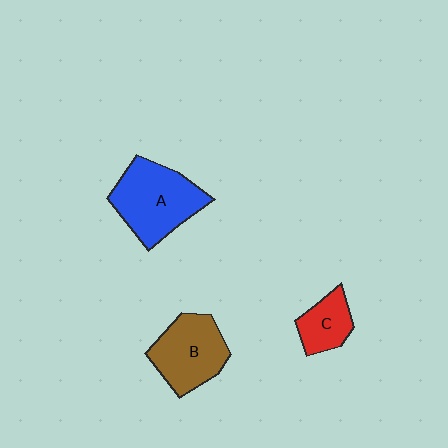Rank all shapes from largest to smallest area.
From largest to smallest: A (blue), B (brown), C (red).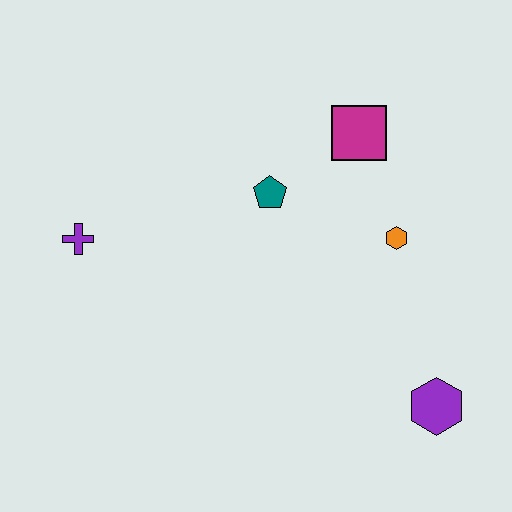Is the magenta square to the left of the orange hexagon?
Yes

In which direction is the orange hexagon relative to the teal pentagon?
The orange hexagon is to the right of the teal pentagon.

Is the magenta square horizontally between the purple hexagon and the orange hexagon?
No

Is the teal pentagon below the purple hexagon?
No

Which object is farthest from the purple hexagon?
The purple cross is farthest from the purple hexagon.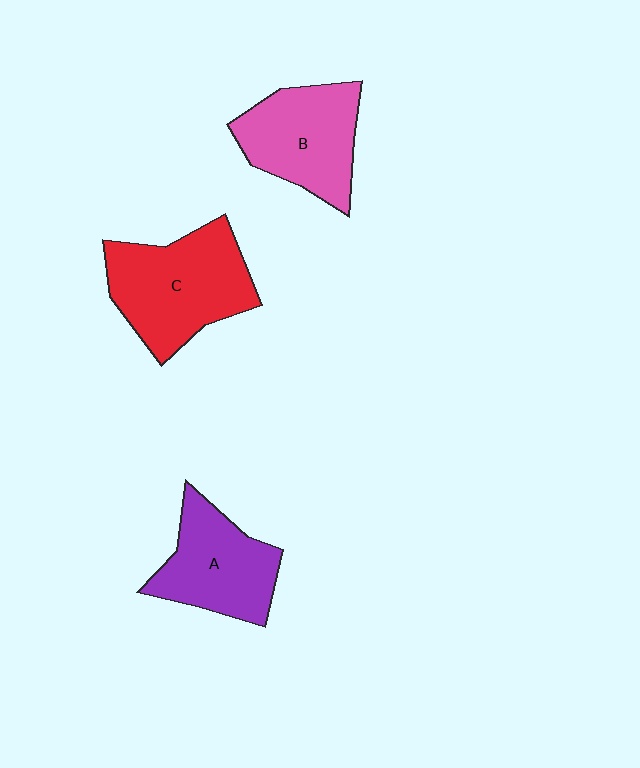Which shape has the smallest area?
Shape A (purple).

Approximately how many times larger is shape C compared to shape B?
Approximately 1.2 times.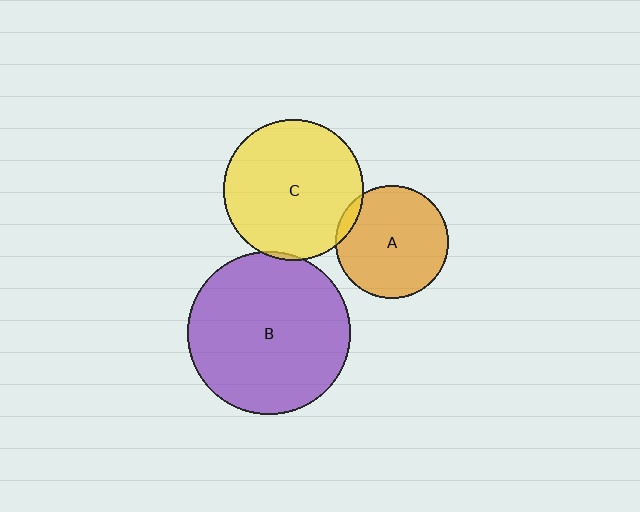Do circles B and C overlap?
Yes.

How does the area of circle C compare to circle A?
Approximately 1.6 times.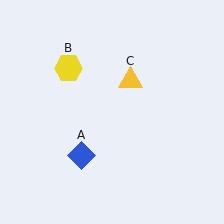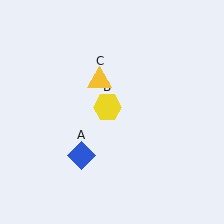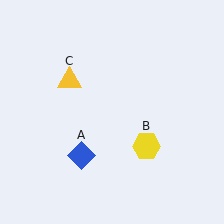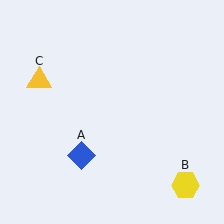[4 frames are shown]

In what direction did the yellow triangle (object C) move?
The yellow triangle (object C) moved left.